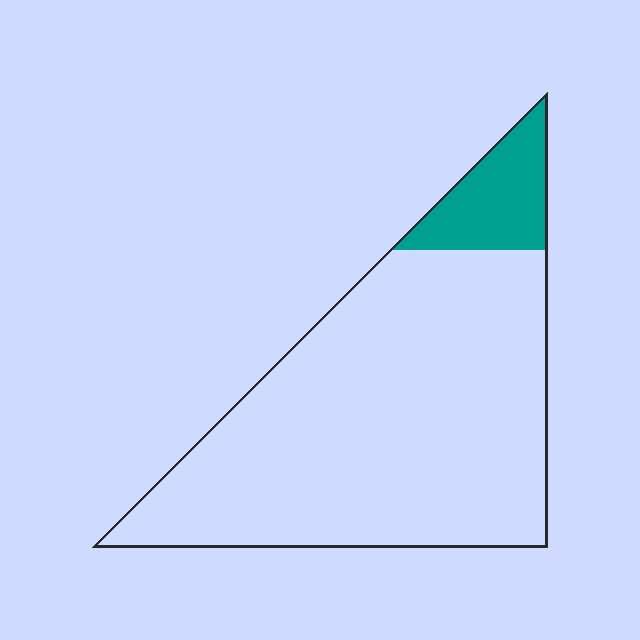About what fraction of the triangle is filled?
About one eighth (1/8).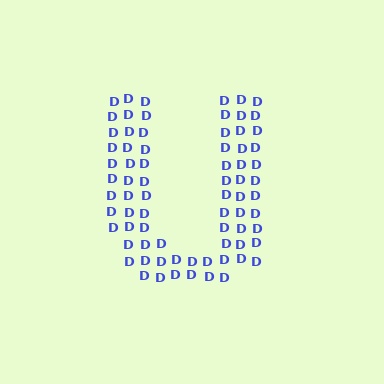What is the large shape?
The large shape is the letter U.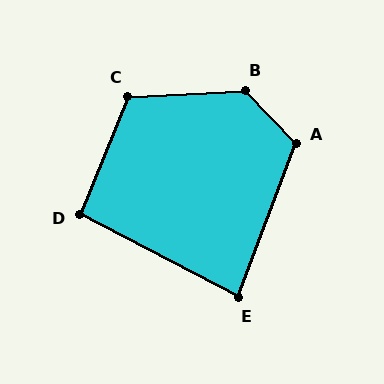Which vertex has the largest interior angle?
B, at approximately 130 degrees.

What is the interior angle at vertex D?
Approximately 95 degrees (obtuse).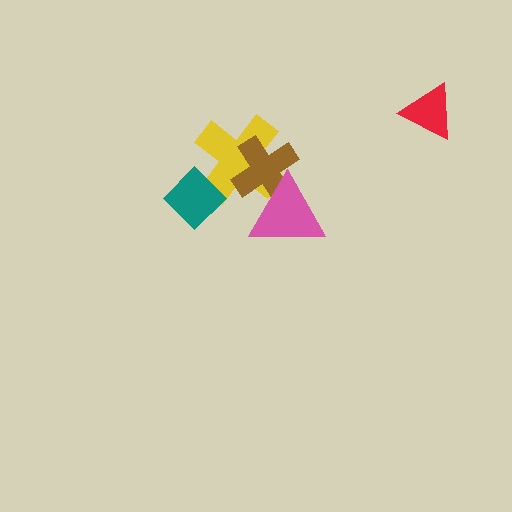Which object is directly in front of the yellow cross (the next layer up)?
The brown cross is directly in front of the yellow cross.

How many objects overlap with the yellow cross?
3 objects overlap with the yellow cross.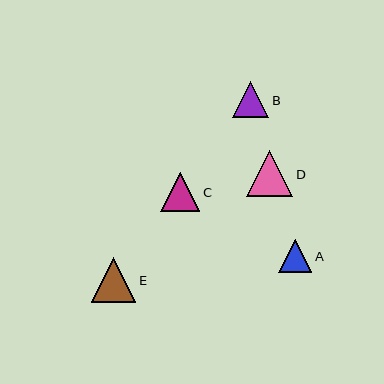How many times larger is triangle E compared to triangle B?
Triangle E is approximately 1.2 times the size of triangle B.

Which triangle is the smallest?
Triangle A is the smallest with a size of approximately 34 pixels.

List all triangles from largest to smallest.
From largest to smallest: D, E, C, B, A.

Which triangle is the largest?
Triangle D is the largest with a size of approximately 46 pixels.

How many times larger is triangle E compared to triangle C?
Triangle E is approximately 1.1 times the size of triangle C.